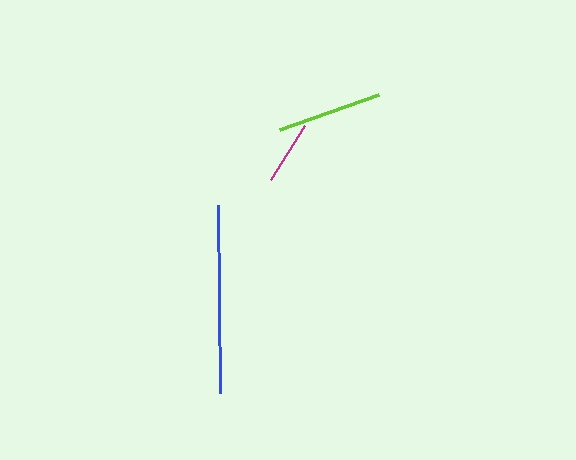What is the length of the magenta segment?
The magenta segment is approximately 64 pixels long.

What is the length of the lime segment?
The lime segment is approximately 105 pixels long.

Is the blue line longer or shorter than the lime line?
The blue line is longer than the lime line.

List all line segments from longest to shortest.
From longest to shortest: blue, lime, magenta.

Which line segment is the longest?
The blue line is the longest at approximately 189 pixels.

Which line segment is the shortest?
The magenta line is the shortest at approximately 64 pixels.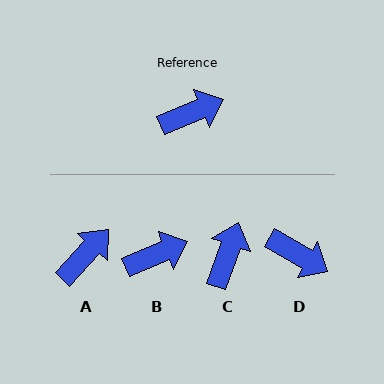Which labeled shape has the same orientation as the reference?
B.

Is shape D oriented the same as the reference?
No, it is off by about 52 degrees.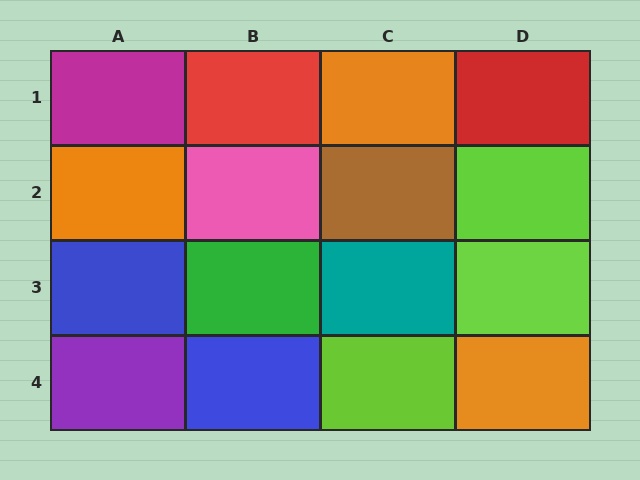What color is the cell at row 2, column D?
Lime.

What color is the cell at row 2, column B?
Pink.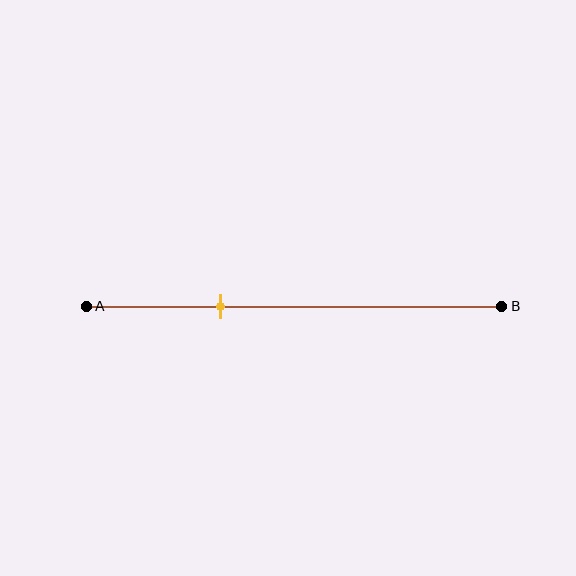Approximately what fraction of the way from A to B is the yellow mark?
The yellow mark is approximately 30% of the way from A to B.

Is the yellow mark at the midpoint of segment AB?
No, the mark is at about 30% from A, not at the 50% midpoint.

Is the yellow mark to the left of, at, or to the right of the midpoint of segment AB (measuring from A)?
The yellow mark is to the left of the midpoint of segment AB.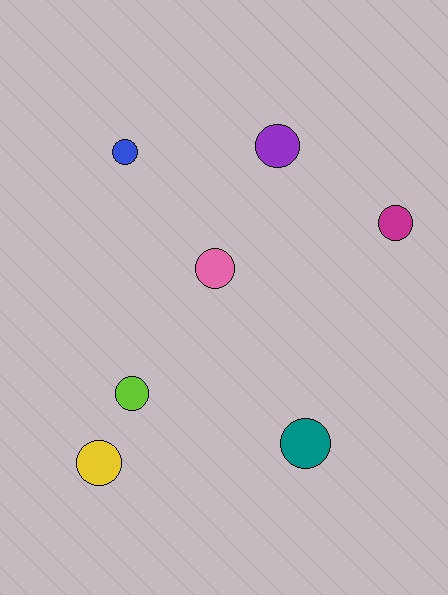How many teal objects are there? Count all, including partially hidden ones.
There is 1 teal object.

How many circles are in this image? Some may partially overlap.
There are 7 circles.